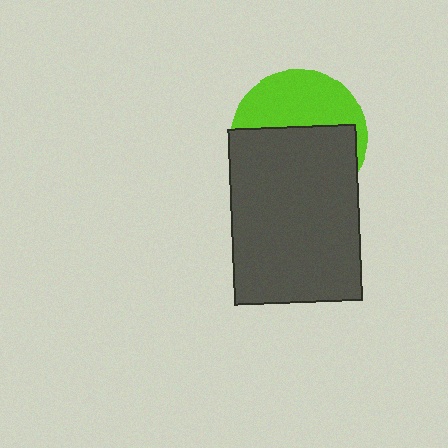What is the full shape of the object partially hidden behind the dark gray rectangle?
The partially hidden object is a lime circle.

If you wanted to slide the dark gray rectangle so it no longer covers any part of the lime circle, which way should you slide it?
Slide it down — that is the most direct way to separate the two shapes.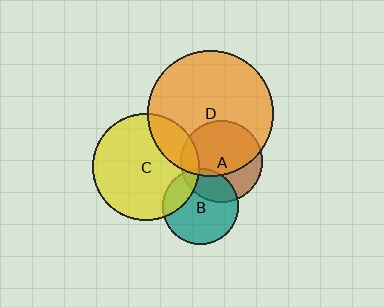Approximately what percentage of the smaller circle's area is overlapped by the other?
Approximately 20%.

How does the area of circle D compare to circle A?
Approximately 2.4 times.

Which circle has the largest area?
Circle D (orange).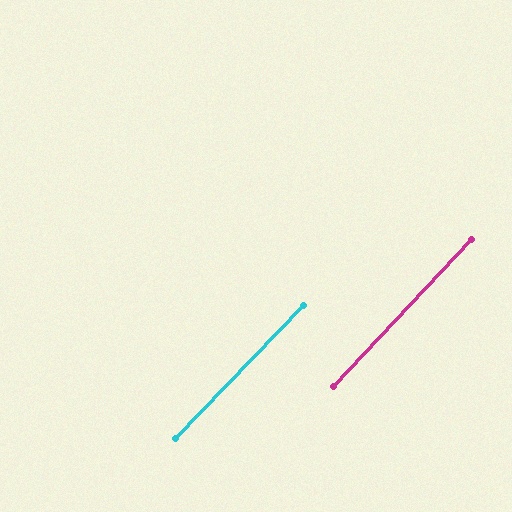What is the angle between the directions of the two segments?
Approximately 1 degree.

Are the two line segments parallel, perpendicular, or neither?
Parallel — their directions differ by only 0.6°.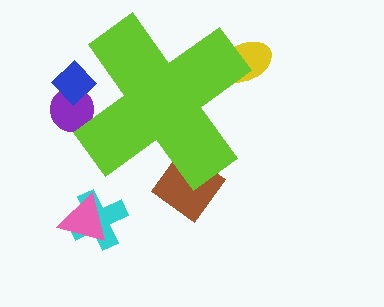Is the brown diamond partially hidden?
Yes, the brown diamond is partially hidden behind the lime cross.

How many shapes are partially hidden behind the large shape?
4 shapes are partially hidden.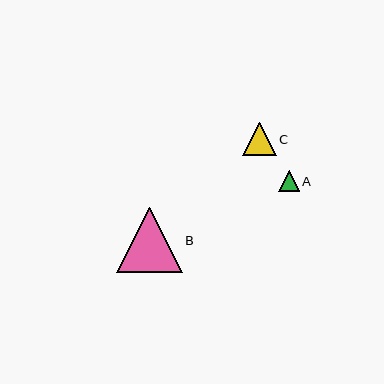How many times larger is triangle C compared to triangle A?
Triangle C is approximately 1.6 times the size of triangle A.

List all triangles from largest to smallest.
From largest to smallest: B, C, A.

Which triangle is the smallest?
Triangle A is the smallest with a size of approximately 21 pixels.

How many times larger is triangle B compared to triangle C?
Triangle B is approximately 2.0 times the size of triangle C.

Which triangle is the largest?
Triangle B is the largest with a size of approximately 65 pixels.